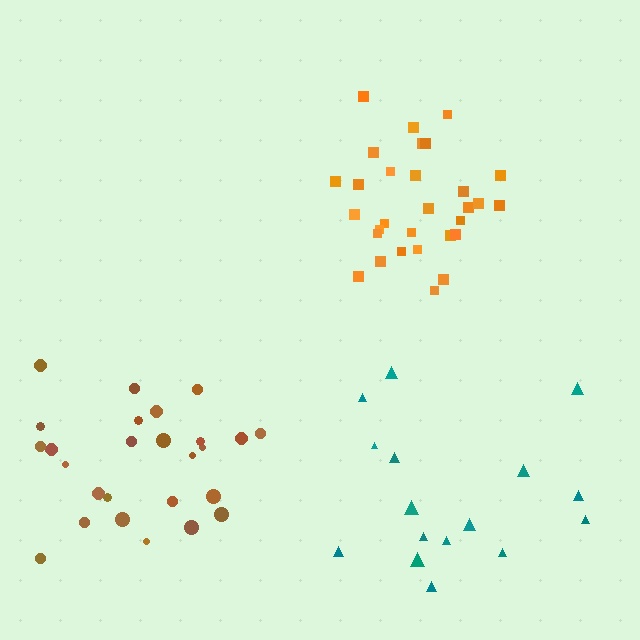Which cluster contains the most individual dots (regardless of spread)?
Orange (30).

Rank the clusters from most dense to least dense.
orange, brown, teal.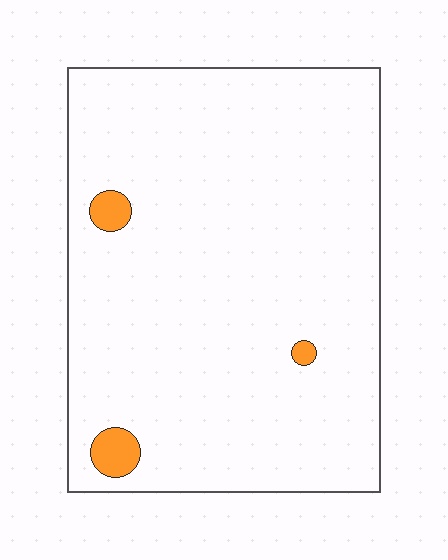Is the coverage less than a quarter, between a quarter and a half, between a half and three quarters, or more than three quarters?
Less than a quarter.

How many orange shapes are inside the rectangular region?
3.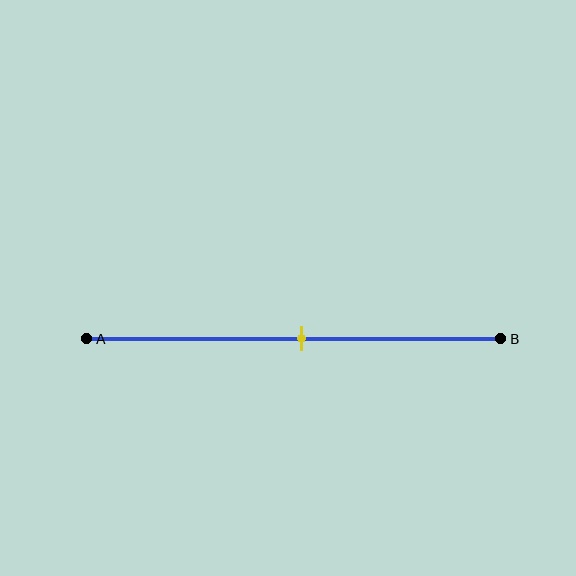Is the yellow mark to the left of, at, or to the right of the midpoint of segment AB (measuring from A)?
The yellow mark is approximately at the midpoint of segment AB.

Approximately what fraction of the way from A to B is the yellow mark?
The yellow mark is approximately 50% of the way from A to B.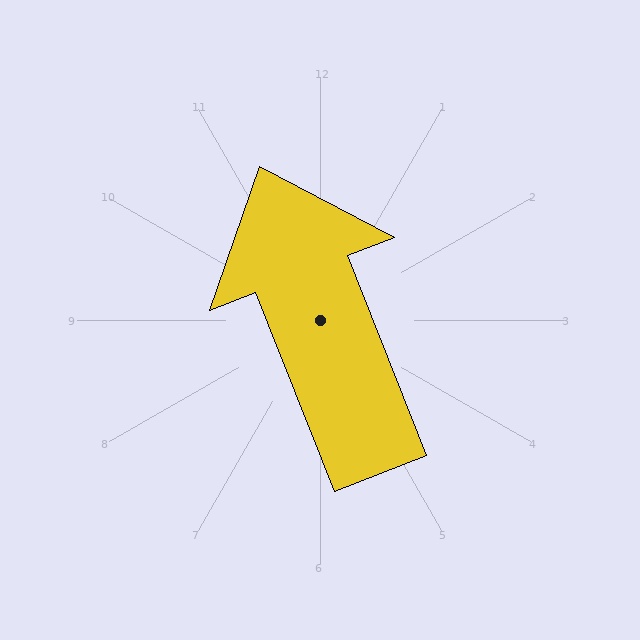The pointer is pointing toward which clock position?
Roughly 11 o'clock.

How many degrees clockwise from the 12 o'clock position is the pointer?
Approximately 339 degrees.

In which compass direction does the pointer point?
North.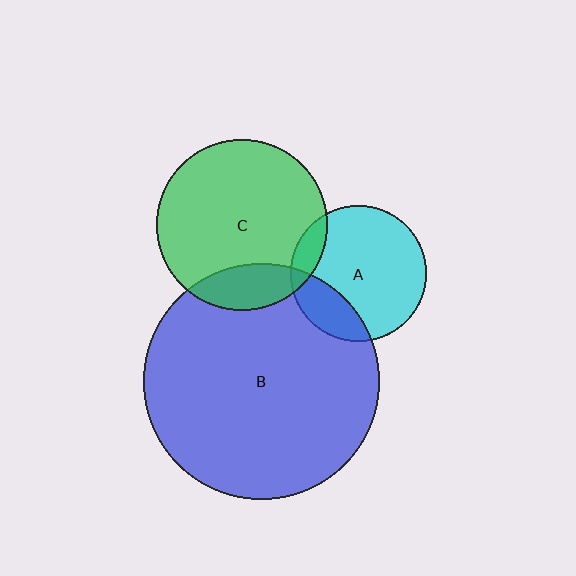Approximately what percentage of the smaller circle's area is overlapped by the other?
Approximately 10%.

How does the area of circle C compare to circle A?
Approximately 1.6 times.